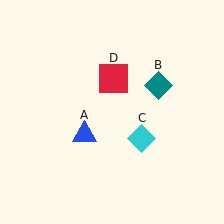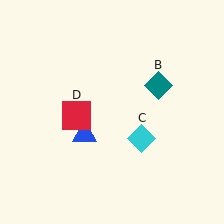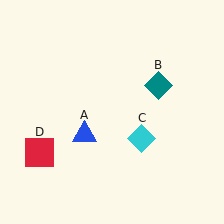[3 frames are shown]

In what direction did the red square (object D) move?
The red square (object D) moved down and to the left.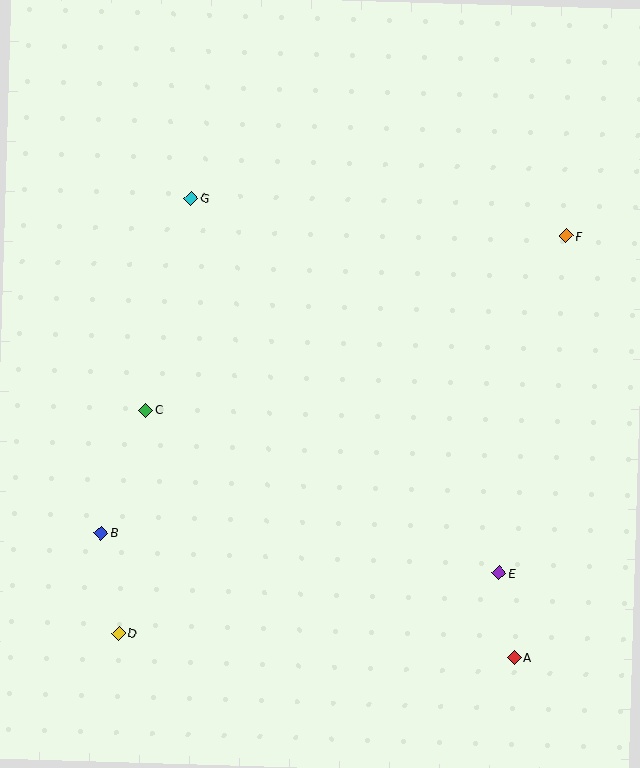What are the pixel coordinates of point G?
Point G is at (191, 199).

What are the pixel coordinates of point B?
Point B is at (101, 533).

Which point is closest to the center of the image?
Point C at (146, 410) is closest to the center.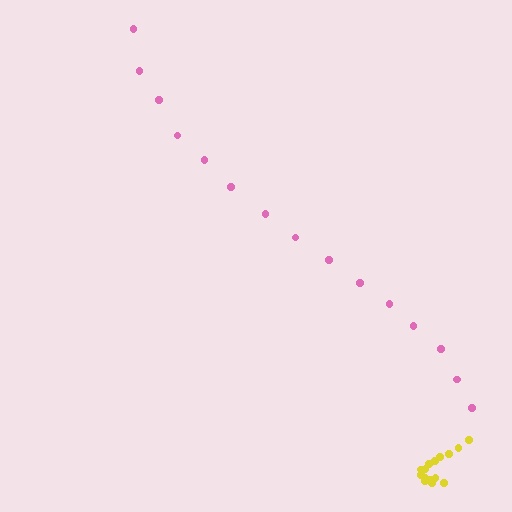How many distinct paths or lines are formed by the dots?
There are 2 distinct paths.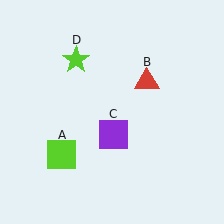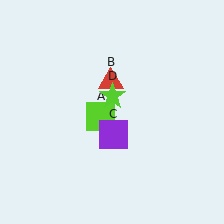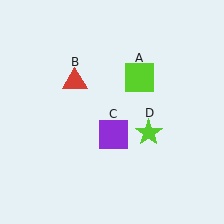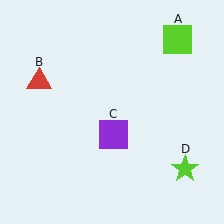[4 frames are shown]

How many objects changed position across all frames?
3 objects changed position: lime square (object A), red triangle (object B), lime star (object D).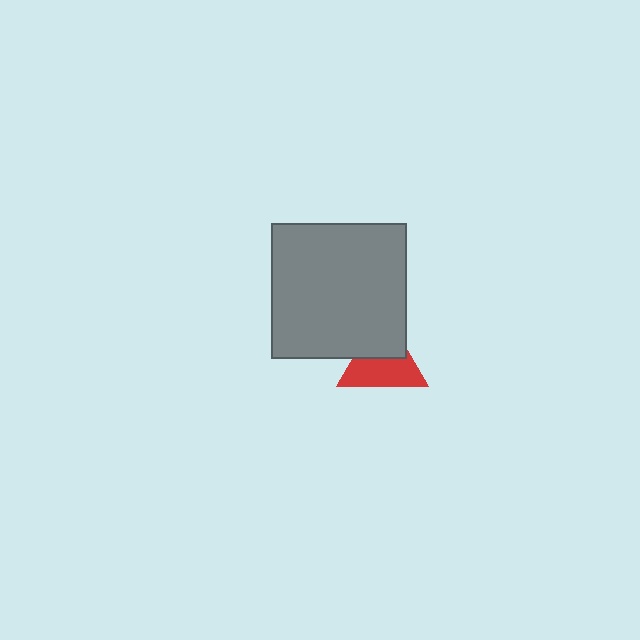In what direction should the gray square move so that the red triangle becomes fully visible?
The gray square should move up. That is the shortest direction to clear the overlap and leave the red triangle fully visible.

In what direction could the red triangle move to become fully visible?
The red triangle could move down. That would shift it out from behind the gray square entirely.